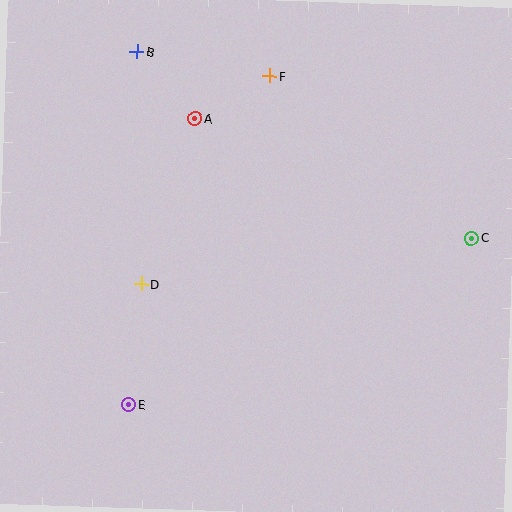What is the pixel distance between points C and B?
The distance between C and B is 383 pixels.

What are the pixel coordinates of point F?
Point F is at (269, 76).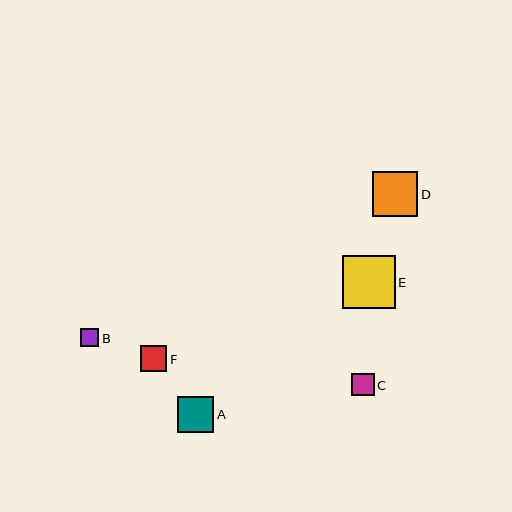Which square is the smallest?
Square B is the smallest with a size of approximately 18 pixels.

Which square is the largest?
Square E is the largest with a size of approximately 53 pixels.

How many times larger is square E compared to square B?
Square E is approximately 2.9 times the size of square B.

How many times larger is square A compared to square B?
Square A is approximately 2.0 times the size of square B.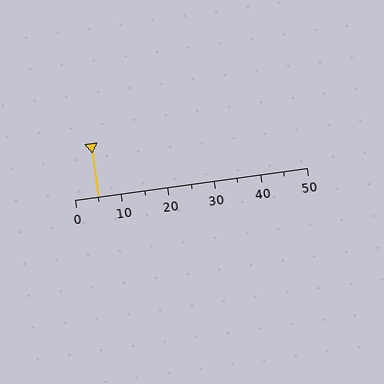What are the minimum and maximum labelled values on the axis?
The axis runs from 0 to 50.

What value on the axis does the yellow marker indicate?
The marker indicates approximately 5.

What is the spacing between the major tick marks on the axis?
The major ticks are spaced 10 apart.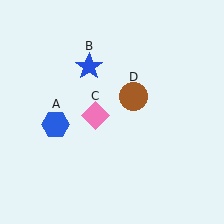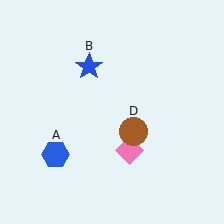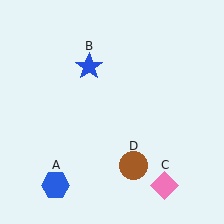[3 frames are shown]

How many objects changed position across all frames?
3 objects changed position: blue hexagon (object A), pink diamond (object C), brown circle (object D).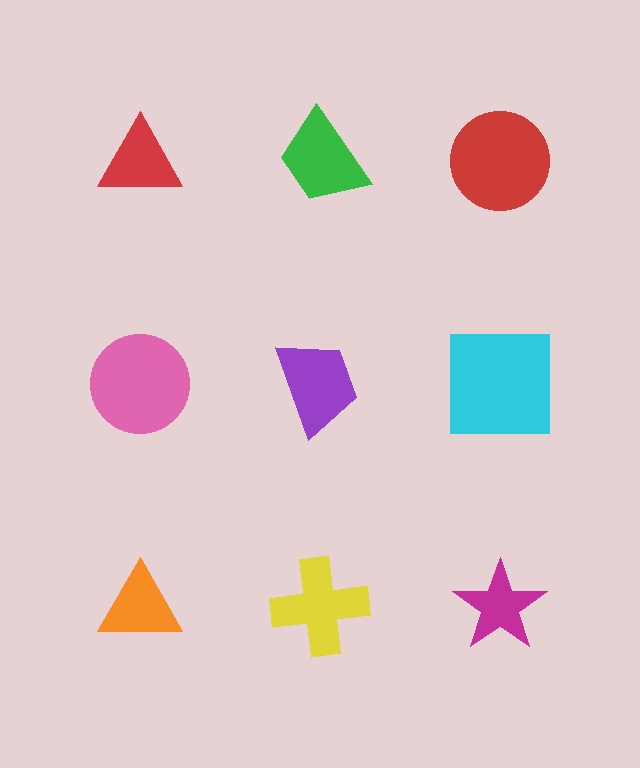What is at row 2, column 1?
A pink circle.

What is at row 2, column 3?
A cyan square.